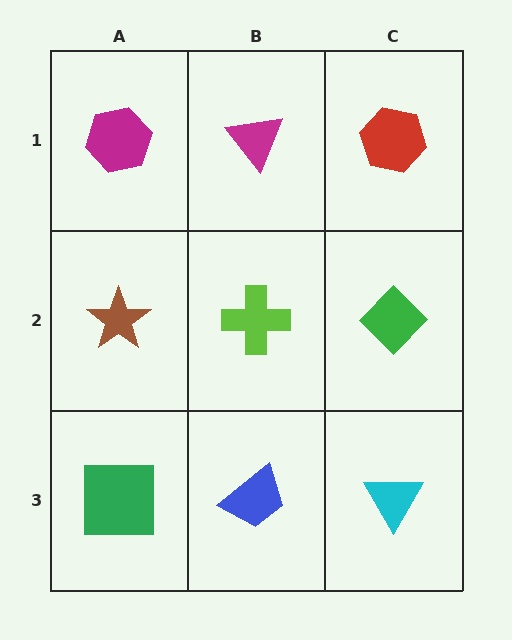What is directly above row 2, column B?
A magenta triangle.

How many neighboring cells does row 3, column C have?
2.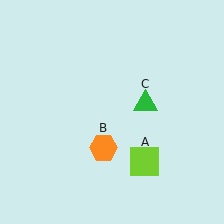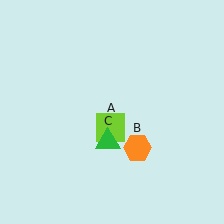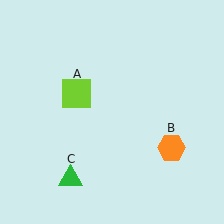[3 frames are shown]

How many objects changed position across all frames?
3 objects changed position: lime square (object A), orange hexagon (object B), green triangle (object C).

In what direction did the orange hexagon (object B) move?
The orange hexagon (object B) moved right.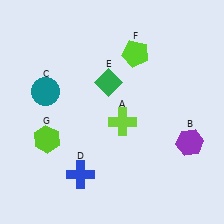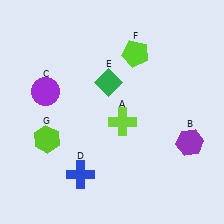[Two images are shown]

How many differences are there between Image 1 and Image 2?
There is 1 difference between the two images.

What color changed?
The circle (C) changed from teal in Image 1 to purple in Image 2.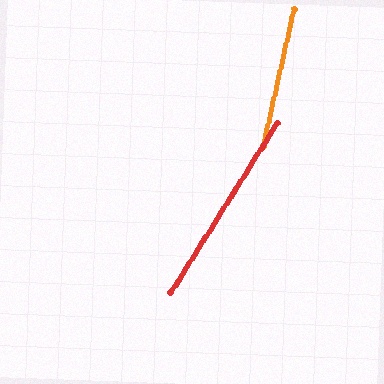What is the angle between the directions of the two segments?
Approximately 19 degrees.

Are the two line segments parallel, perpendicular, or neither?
Neither parallel nor perpendicular — they differ by about 19°.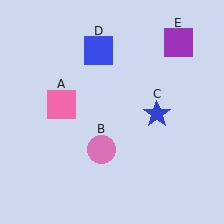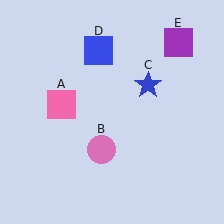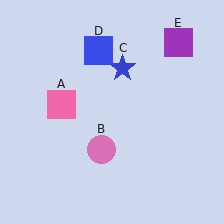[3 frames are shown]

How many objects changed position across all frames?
1 object changed position: blue star (object C).